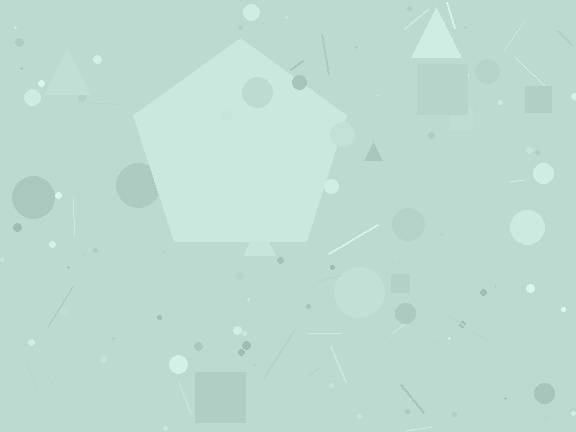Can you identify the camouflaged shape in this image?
The camouflaged shape is a pentagon.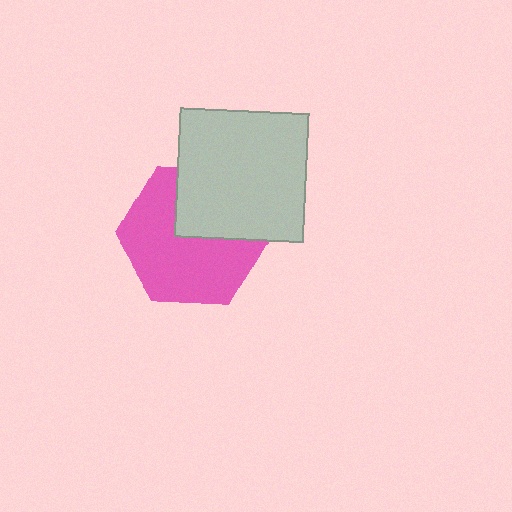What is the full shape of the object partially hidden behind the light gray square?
The partially hidden object is a pink hexagon.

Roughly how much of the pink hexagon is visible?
Most of it is visible (roughly 65%).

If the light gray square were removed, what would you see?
You would see the complete pink hexagon.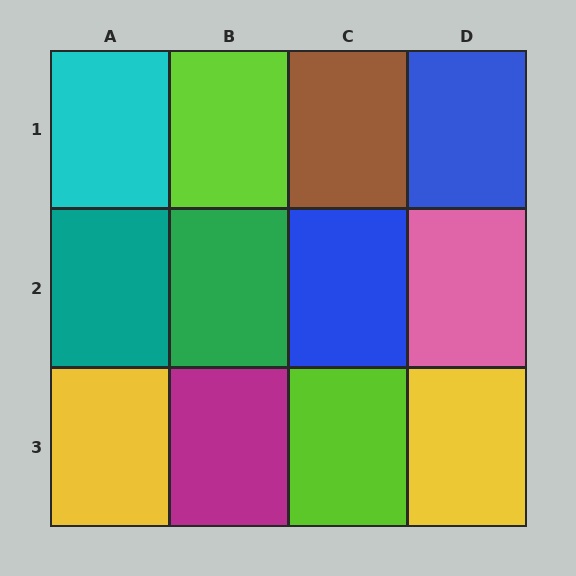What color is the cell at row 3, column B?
Magenta.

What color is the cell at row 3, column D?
Yellow.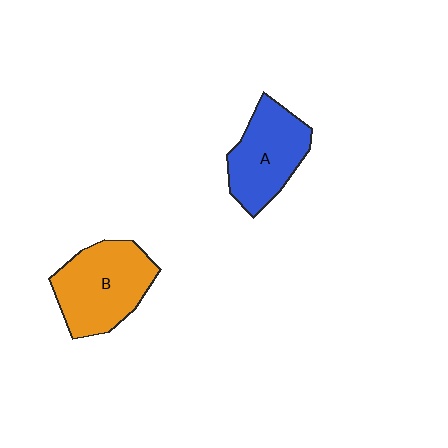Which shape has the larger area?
Shape B (orange).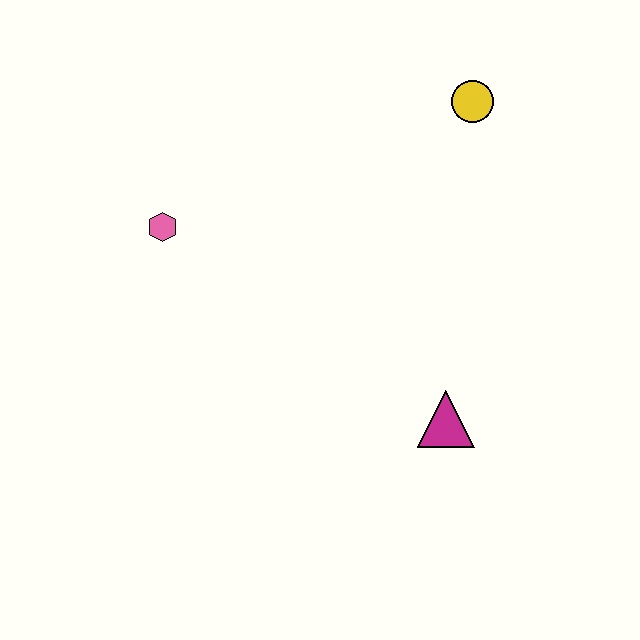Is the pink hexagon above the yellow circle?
No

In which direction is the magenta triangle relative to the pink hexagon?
The magenta triangle is to the right of the pink hexagon.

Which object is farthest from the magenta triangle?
The pink hexagon is farthest from the magenta triangle.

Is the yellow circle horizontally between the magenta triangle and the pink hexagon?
No